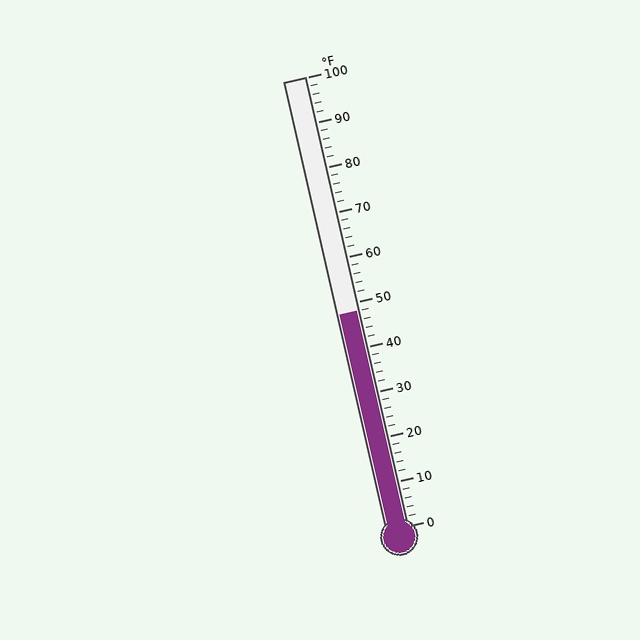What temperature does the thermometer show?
The thermometer shows approximately 48°F.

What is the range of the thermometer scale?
The thermometer scale ranges from 0°F to 100°F.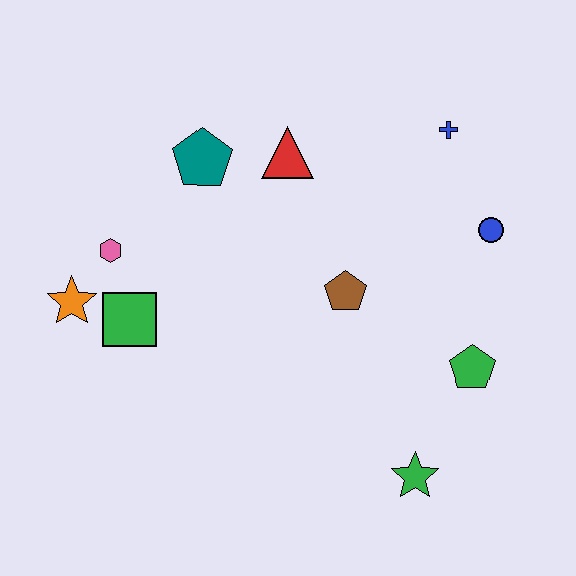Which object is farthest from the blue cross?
The orange star is farthest from the blue cross.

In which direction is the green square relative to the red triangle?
The green square is below the red triangle.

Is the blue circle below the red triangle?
Yes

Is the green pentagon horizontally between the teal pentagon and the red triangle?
No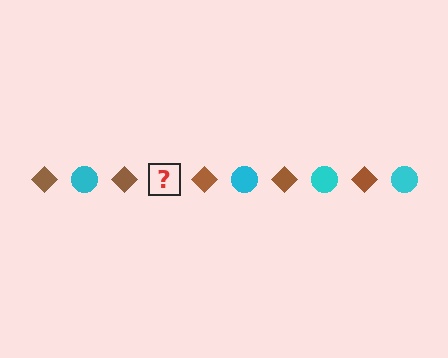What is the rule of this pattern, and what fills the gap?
The rule is that the pattern alternates between brown diamond and cyan circle. The gap should be filled with a cyan circle.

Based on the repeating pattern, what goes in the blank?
The blank should be a cyan circle.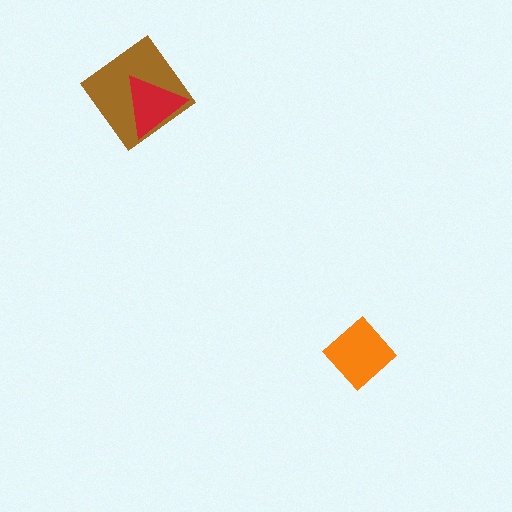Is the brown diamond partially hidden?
Yes, it is partially covered by another shape.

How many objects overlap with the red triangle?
1 object overlaps with the red triangle.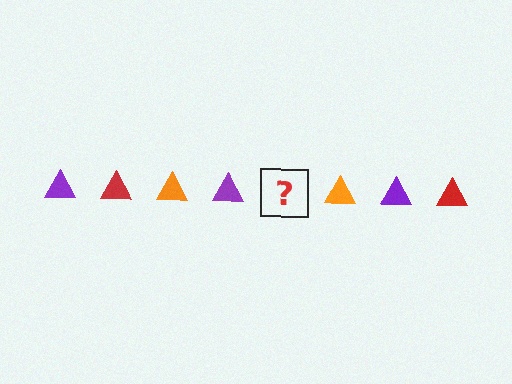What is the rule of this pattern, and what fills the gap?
The rule is that the pattern cycles through purple, red, orange triangles. The gap should be filled with a red triangle.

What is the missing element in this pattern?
The missing element is a red triangle.